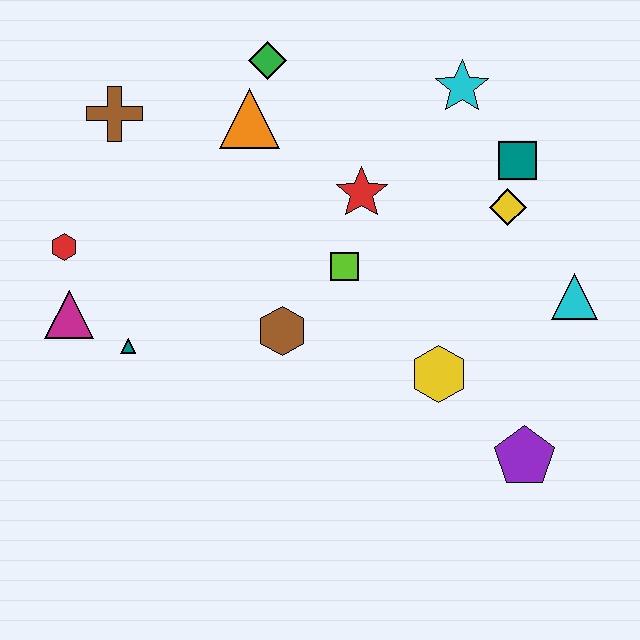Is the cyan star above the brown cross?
Yes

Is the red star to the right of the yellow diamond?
No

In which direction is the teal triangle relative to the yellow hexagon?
The teal triangle is to the left of the yellow hexagon.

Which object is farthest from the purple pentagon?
The brown cross is farthest from the purple pentagon.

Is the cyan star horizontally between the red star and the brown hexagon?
No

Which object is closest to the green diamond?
The orange triangle is closest to the green diamond.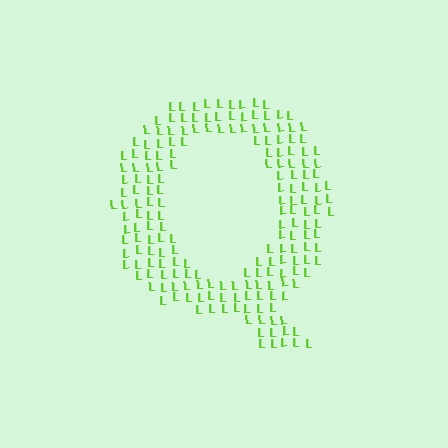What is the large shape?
The large shape is the letter Q.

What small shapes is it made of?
It is made of small letter L's.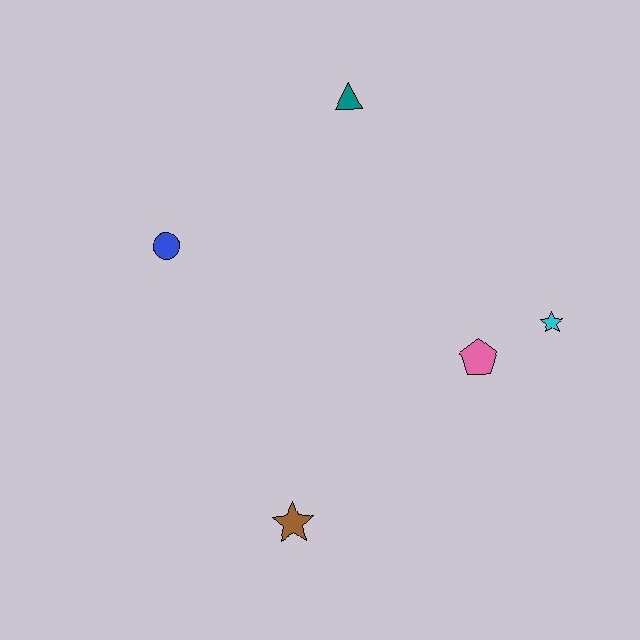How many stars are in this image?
There are 2 stars.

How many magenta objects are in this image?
There are no magenta objects.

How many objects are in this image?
There are 5 objects.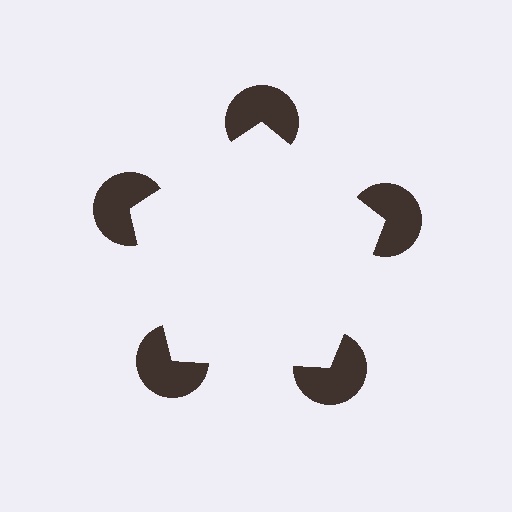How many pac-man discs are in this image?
There are 5 — one at each vertex of the illusory pentagon.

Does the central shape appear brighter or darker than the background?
It typically appears slightly brighter than the background, even though no actual brightness change is drawn.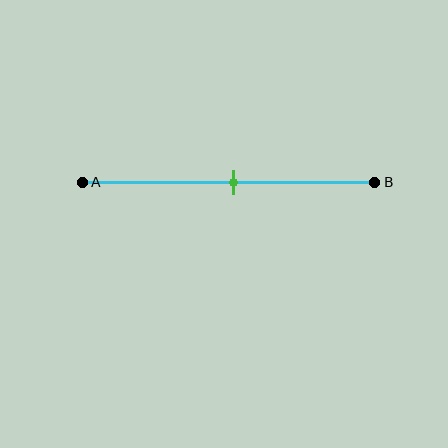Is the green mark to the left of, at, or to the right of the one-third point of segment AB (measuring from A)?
The green mark is to the right of the one-third point of segment AB.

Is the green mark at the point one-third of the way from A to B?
No, the mark is at about 50% from A, not at the 33% one-third point.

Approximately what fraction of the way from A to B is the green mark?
The green mark is approximately 50% of the way from A to B.